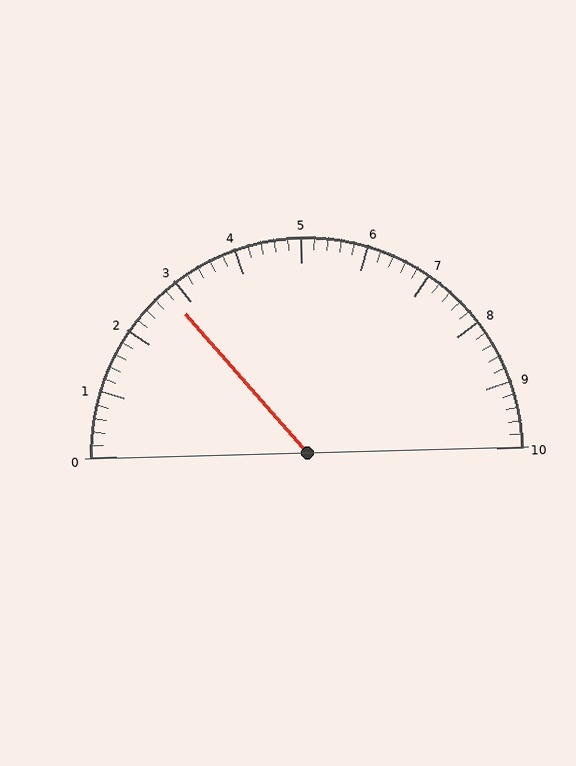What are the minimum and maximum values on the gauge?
The gauge ranges from 0 to 10.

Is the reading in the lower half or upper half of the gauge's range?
The reading is in the lower half of the range (0 to 10).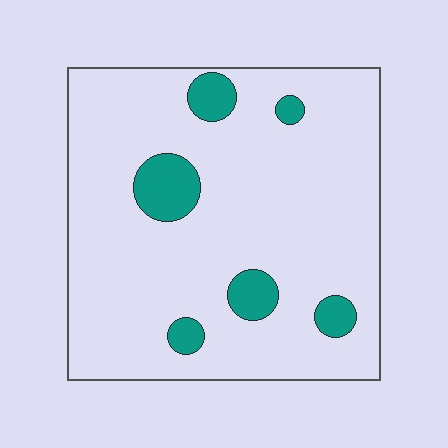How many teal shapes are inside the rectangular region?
6.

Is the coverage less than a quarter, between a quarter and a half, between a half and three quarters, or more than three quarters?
Less than a quarter.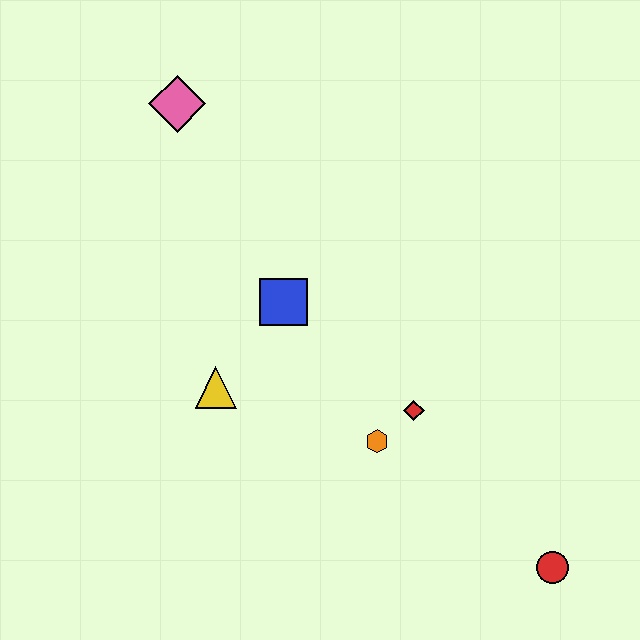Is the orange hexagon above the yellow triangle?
No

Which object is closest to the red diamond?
The orange hexagon is closest to the red diamond.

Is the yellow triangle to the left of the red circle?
Yes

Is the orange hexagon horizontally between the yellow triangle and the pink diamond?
No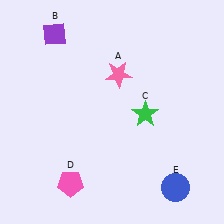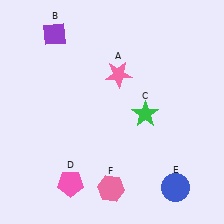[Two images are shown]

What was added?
A pink hexagon (F) was added in Image 2.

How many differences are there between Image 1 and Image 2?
There is 1 difference between the two images.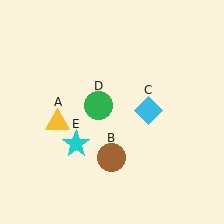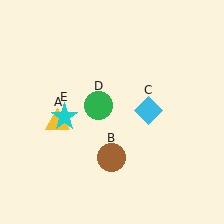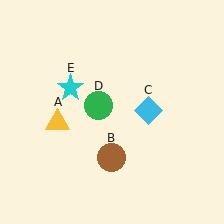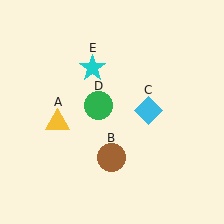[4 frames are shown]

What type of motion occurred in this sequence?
The cyan star (object E) rotated clockwise around the center of the scene.